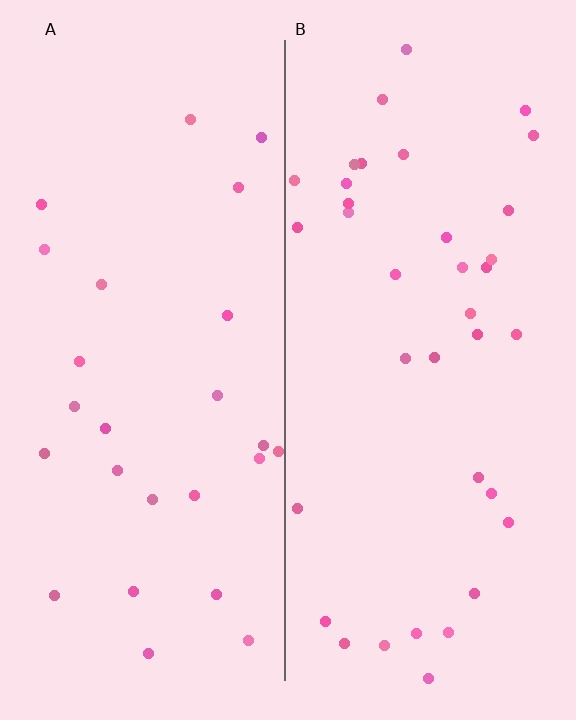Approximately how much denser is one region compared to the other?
Approximately 1.4× — region B over region A.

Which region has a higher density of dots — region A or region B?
B (the right).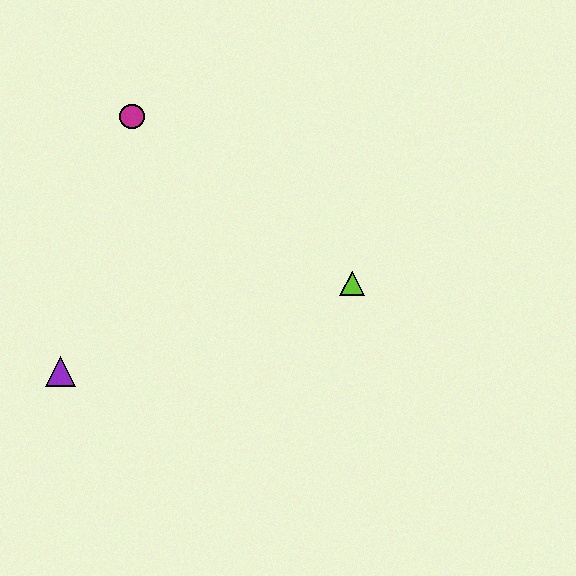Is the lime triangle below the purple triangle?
No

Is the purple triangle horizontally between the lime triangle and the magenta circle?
No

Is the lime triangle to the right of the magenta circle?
Yes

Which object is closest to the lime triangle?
The magenta circle is closest to the lime triangle.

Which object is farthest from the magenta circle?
The lime triangle is farthest from the magenta circle.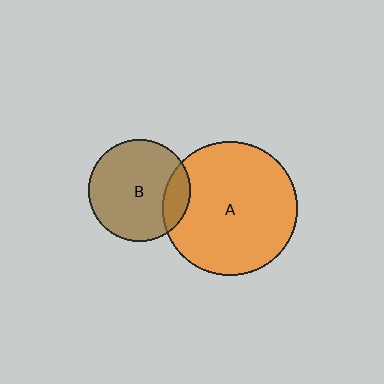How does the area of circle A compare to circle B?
Approximately 1.7 times.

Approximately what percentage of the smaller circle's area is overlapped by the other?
Approximately 15%.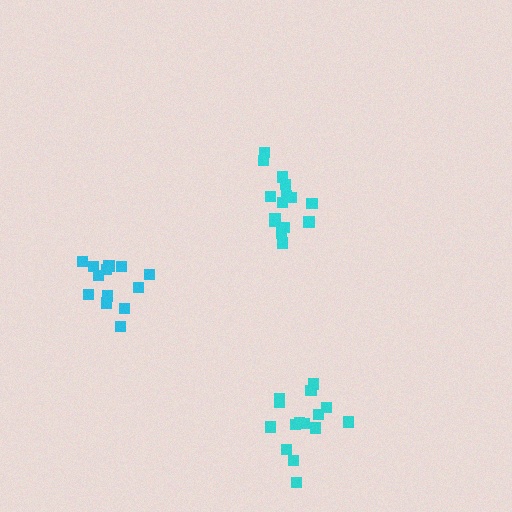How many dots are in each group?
Group 1: 15 dots, Group 2: 15 dots, Group 3: 14 dots (44 total).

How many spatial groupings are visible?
There are 3 spatial groupings.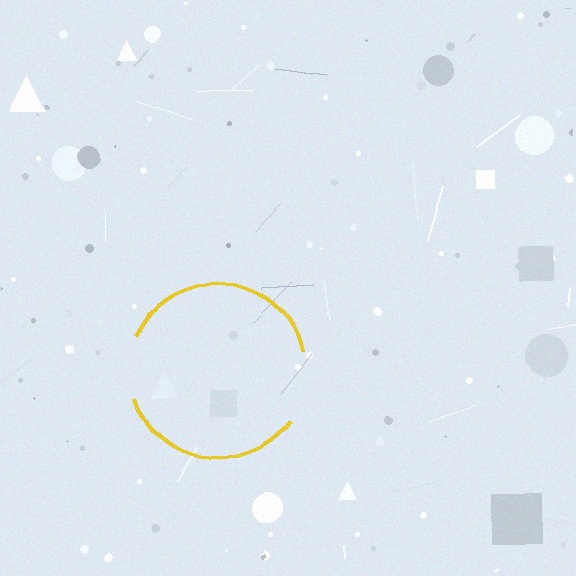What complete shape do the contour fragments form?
The contour fragments form a circle.